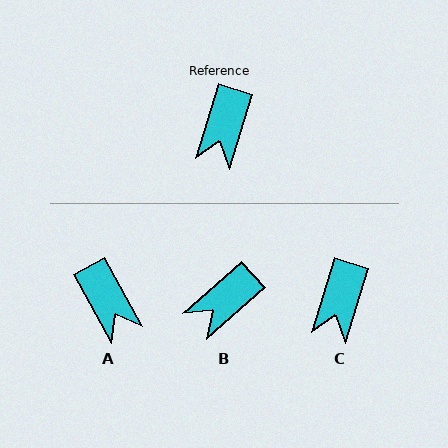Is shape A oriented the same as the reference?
No, it is off by about 46 degrees.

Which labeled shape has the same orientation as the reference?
C.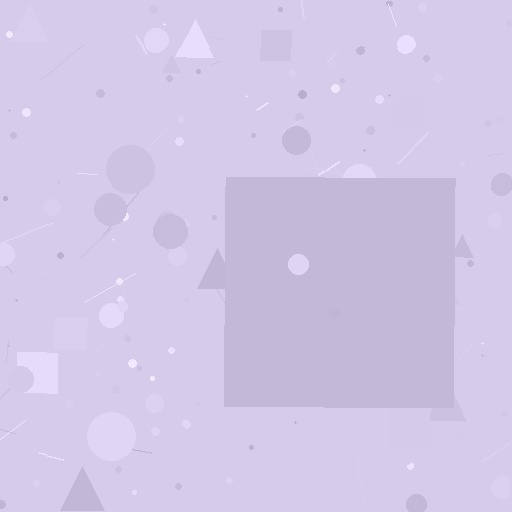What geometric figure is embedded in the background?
A square is embedded in the background.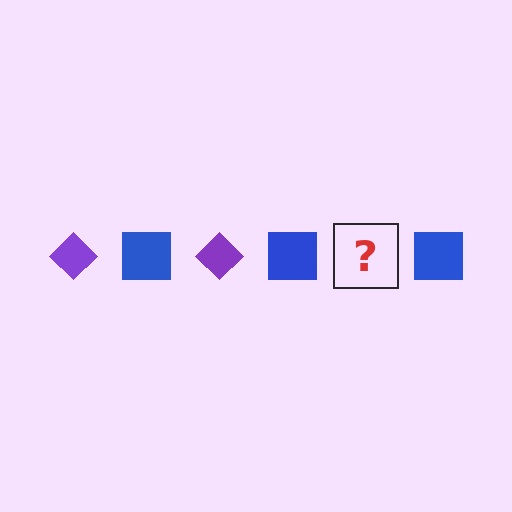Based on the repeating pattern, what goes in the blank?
The blank should be a purple diamond.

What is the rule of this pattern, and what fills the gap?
The rule is that the pattern alternates between purple diamond and blue square. The gap should be filled with a purple diamond.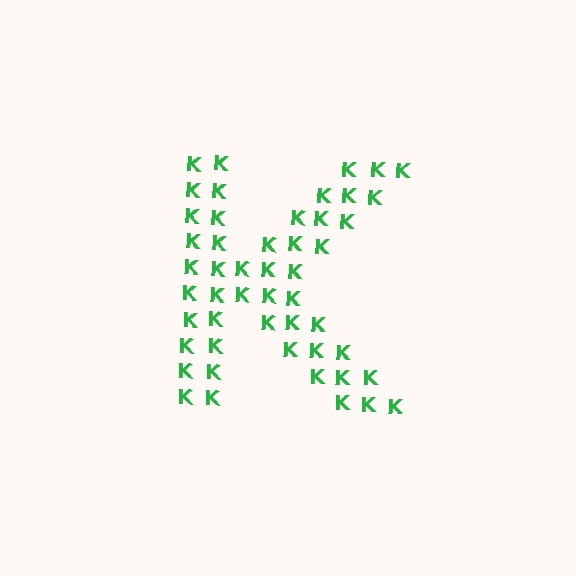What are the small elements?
The small elements are letter K's.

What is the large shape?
The large shape is the letter K.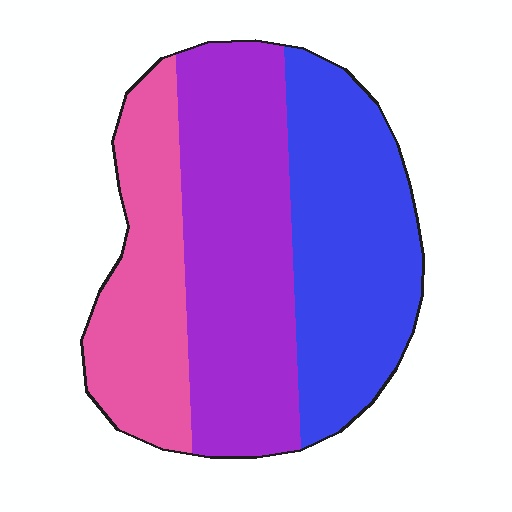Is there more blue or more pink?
Blue.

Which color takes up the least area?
Pink, at roughly 25%.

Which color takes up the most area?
Purple, at roughly 40%.